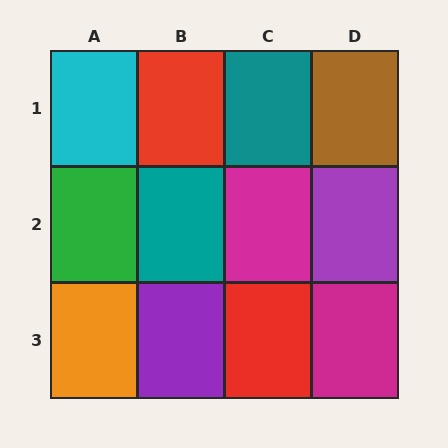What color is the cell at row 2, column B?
Teal.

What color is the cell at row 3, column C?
Red.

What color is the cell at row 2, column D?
Purple.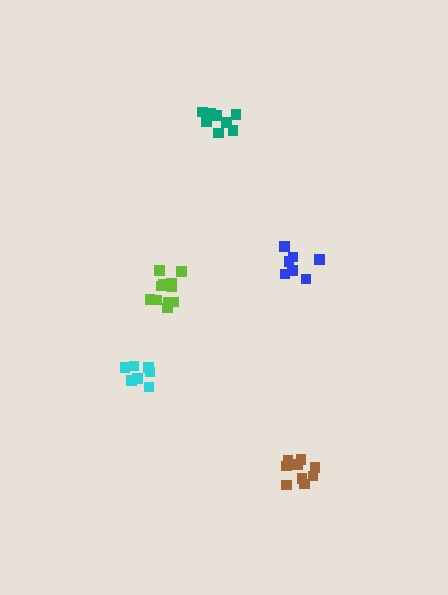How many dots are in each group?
Group 1: 7 dots, Group 2: 9 dots, Group 3: 7 dots, Group 4: 11 dots, Group 5: 8 dots (42 total).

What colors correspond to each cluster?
The clusters are colored: cyan, brown, blue, lime, teal.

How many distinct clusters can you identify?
There are 5 distinct clusters.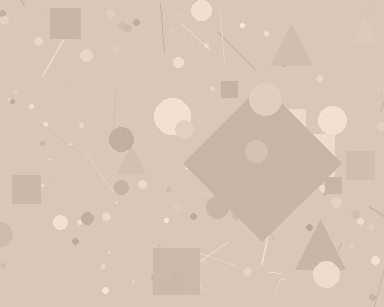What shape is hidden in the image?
A diamond is hidden in the image.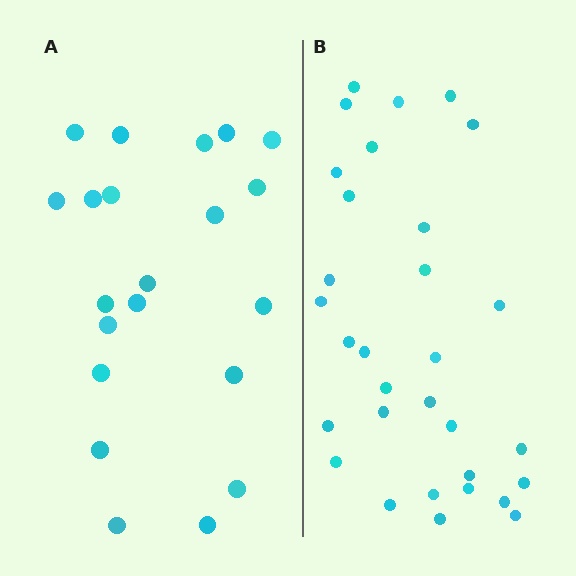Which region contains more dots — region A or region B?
Region B (the right region) has more dots.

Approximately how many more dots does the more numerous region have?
Region B has roughly 10 or so more dots than region A.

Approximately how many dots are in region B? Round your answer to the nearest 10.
About 30 dots. (The exact count is 31, which rounds to 30.)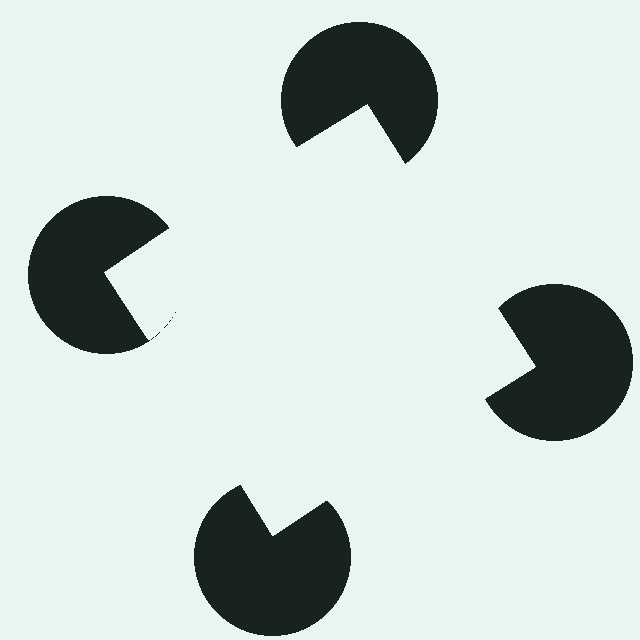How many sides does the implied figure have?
4 sides.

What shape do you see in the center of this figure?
An illusory square — its edges are inferred from the aligned wedge cuts in the pac-man discs, not physically drawn.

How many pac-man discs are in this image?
There are 4 — one at each vertex of the illusory square.